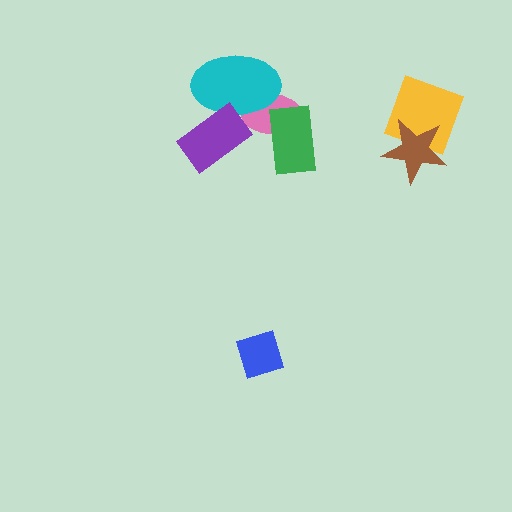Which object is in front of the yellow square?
The brown star is in front of the yellow square.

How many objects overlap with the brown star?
1 object overlaps with the brown star.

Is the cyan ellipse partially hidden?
Yes, it is partially covered by another shape.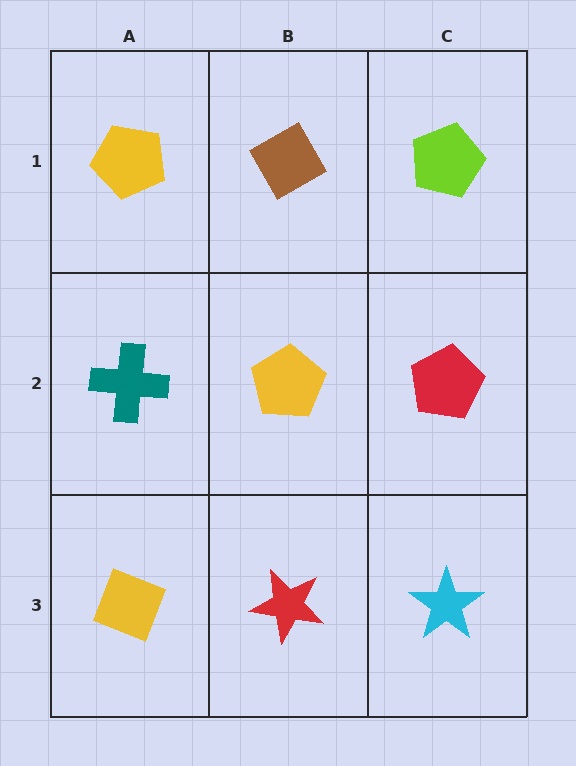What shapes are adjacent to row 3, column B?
A yellow pentagon (row 2, column B), a yellow diamond (row 3, column A), a cyan star (row 3, column C).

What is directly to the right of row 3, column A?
A red star.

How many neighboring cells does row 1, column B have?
3.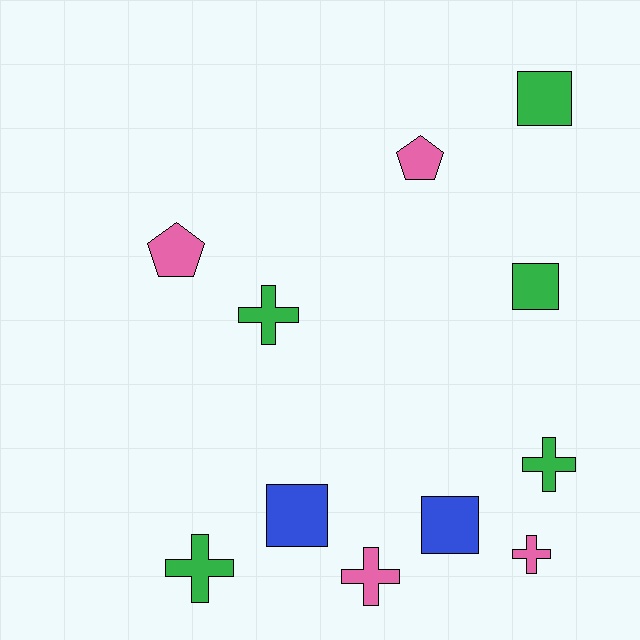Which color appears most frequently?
Green, with 5 objects.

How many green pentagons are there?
There are no green pentagons.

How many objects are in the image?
There are 11 objects.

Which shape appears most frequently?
Cross, with 5 objects.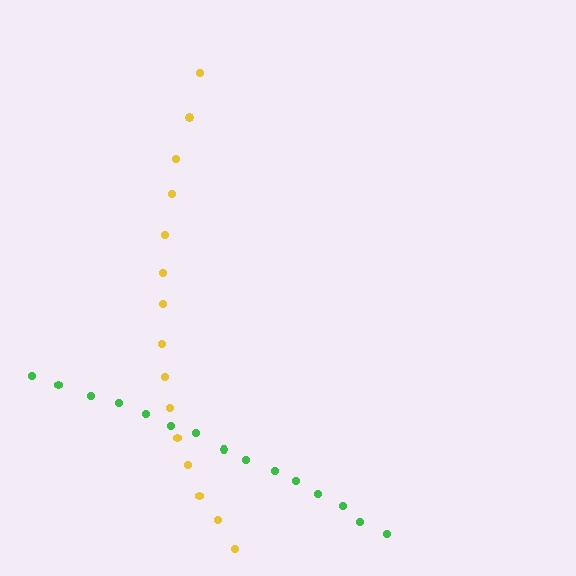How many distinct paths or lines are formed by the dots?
There are 2 distinct paths.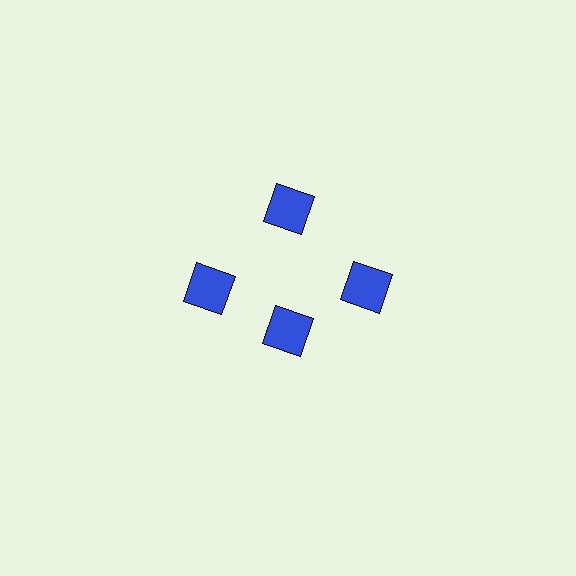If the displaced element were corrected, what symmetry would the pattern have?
It would have 4-fold rotational symmetry — the pattern would map onto itself every 90 degrees.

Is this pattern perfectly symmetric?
No. The 4 blue squares are arranged in a ring, but one element near the 6 o'clock position is pulled inward toward the center, breaking the 4-fold rotational symmetry.